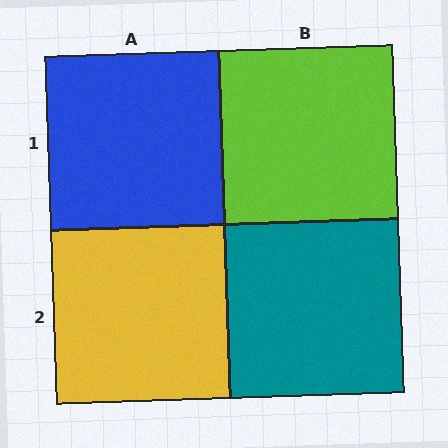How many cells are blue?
1 cell is blue.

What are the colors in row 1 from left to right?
Blue, lime.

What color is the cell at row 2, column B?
Teal.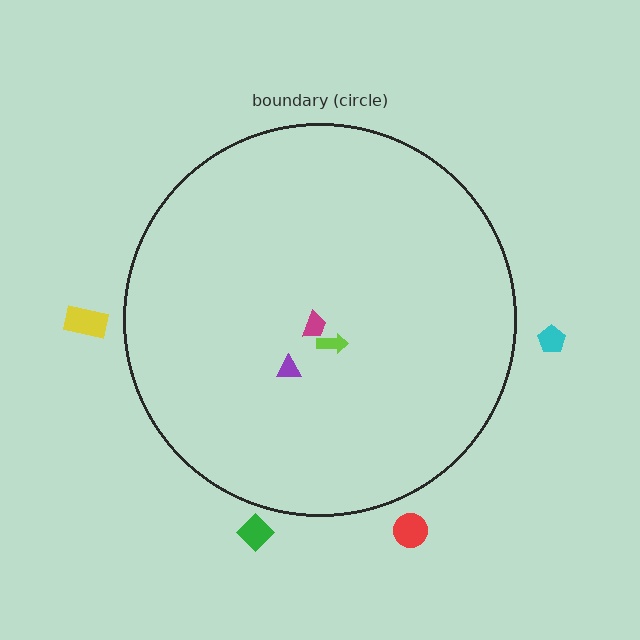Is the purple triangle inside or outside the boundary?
Inside.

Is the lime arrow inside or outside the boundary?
Inside.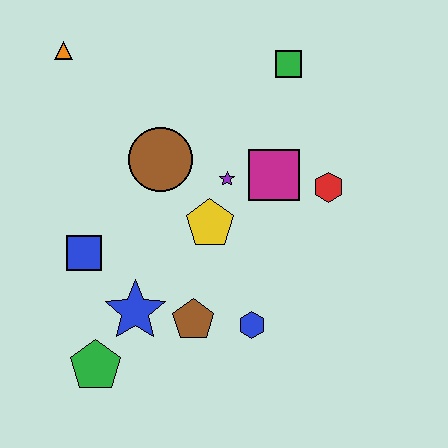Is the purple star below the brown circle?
Yes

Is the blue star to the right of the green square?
No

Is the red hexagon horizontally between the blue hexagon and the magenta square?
No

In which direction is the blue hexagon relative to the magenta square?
The blue hexagon is below the magenta square.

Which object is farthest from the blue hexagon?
The orange triangle is farthest from the blue hexagon.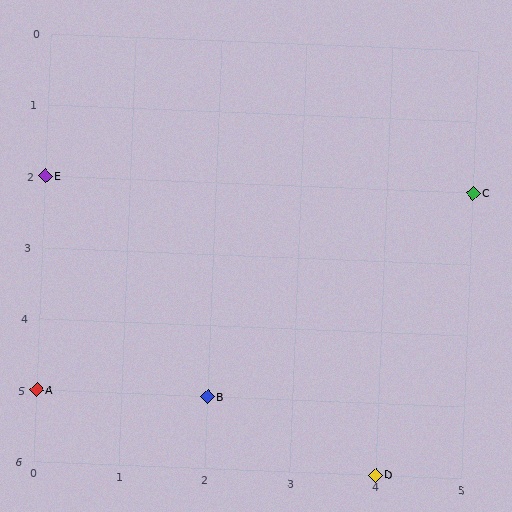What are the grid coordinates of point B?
Point B is at grid coordinates (2, 5).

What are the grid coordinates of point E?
Point E is at grid coordinates (0, 2).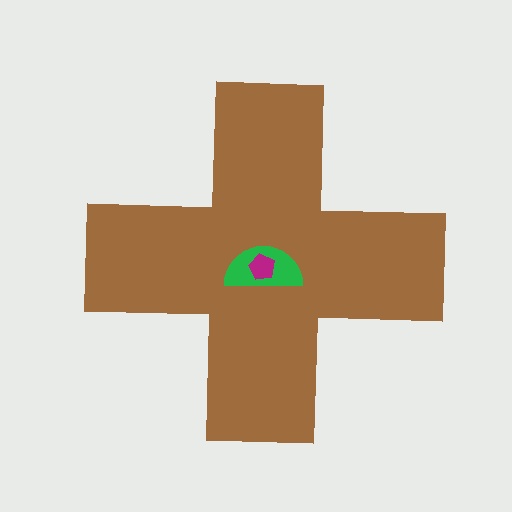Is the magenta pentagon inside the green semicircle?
Yes.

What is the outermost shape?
The brown cross.